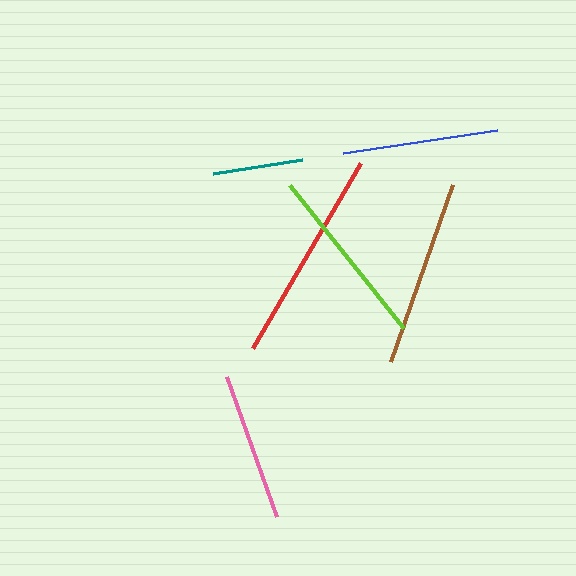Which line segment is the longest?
The red line is the longest at approximately 214 pixels.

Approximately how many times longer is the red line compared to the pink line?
The red line is approximately 1.4 times the length of the pink line.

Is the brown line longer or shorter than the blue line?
The brown line is longer than the blue line.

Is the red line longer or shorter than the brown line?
The red line is longer than the brown line.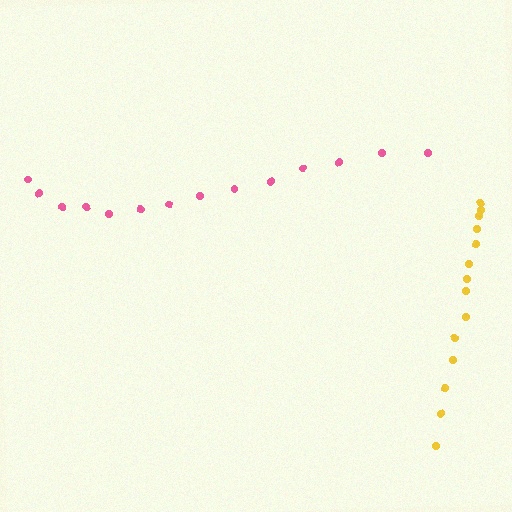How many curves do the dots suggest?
There are 2 distinct paths.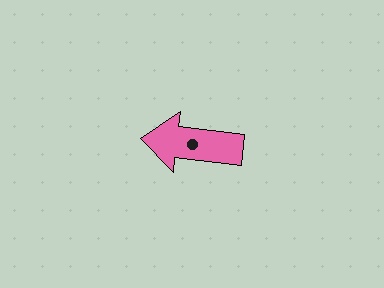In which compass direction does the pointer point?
West.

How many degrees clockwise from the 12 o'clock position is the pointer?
Approximately 277 degrees.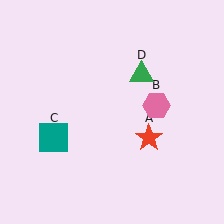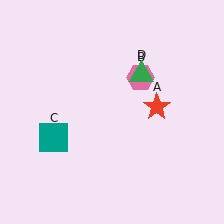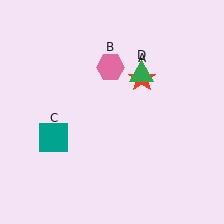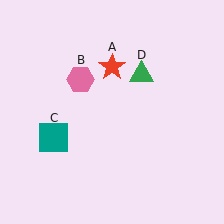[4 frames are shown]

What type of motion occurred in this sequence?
The red star (object A), pink hexagon (object B) rotated counterclockwise around the center of the scene.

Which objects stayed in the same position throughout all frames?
Teal square (object C) and green triangle (object D) remained stationary.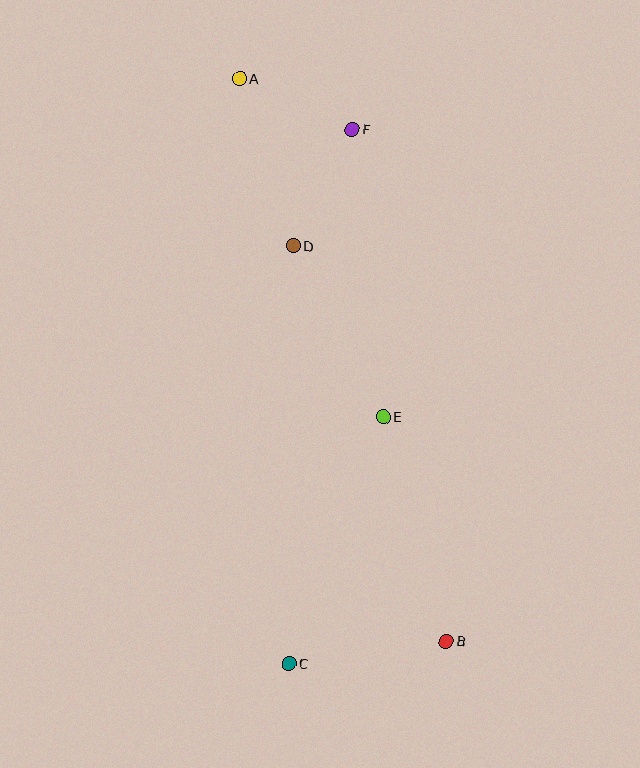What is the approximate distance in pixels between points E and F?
The distance between E and F is approximately 289 pixels.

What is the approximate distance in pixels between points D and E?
The distance between D and E is approximately 193 pixels.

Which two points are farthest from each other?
Points A and B are farthest from each other.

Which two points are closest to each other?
Points A and F are closest to each other.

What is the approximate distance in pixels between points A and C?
The distance between A and C is approximately 587 pixels.